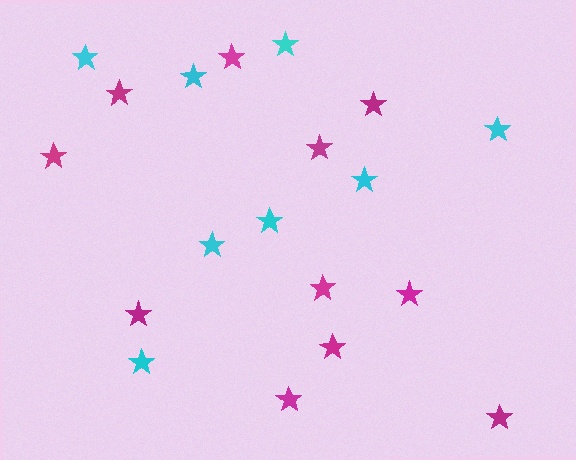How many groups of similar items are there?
There are 2 groups: one group of magenta stars (11) and one group of cyan stars (8).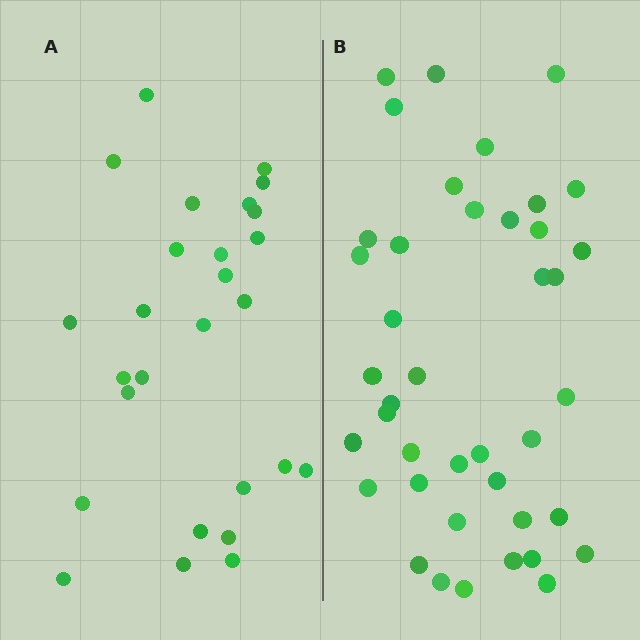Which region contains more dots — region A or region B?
Region B (the right region) has more dots.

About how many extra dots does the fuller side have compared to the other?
Region B has approximately 15 more dots than region A.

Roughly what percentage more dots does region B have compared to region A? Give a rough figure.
About 50% more.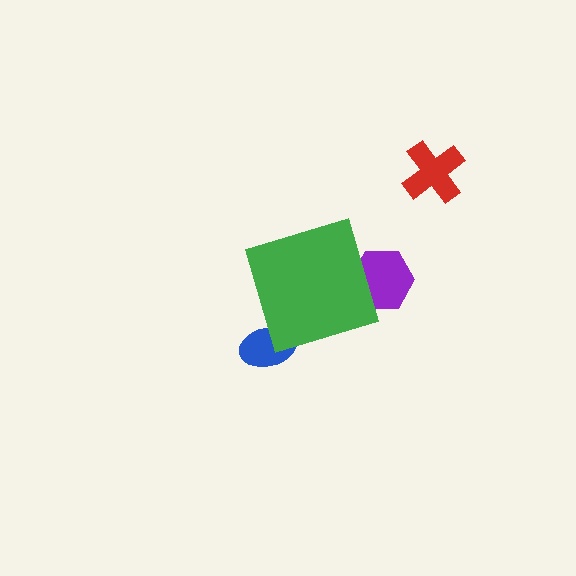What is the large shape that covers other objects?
A green diamond.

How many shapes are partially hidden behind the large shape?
2 shapes are partially hidden.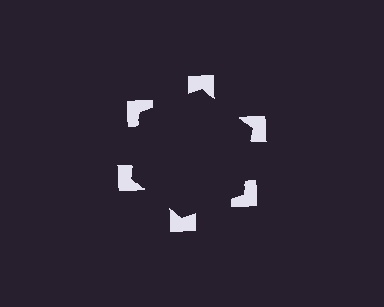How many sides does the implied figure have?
6 sides.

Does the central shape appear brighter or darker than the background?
It typically appears slightly darker than the background, even though no actual brightness change is drawn.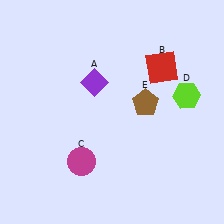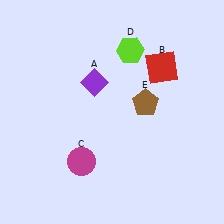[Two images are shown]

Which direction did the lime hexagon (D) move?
The lime hexagon (D) moved left.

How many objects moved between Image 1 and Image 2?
1 object moved between the two images.